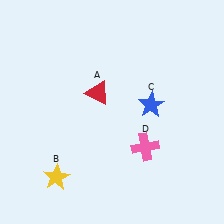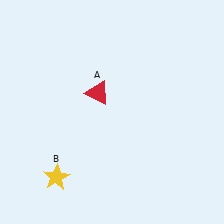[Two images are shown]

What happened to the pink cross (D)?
The pink cross (D) was removed in Image 2. It was in the bottom-right area of Image 1.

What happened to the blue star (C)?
The blue star (C) was removed in Image 2. It was in the top-right area of Image 1.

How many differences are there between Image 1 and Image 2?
There are 2 differences between the two images.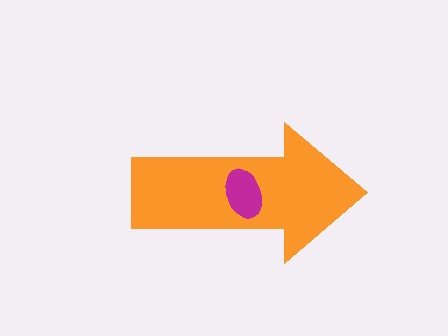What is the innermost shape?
The magenta ellipse.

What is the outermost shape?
The orange arrow.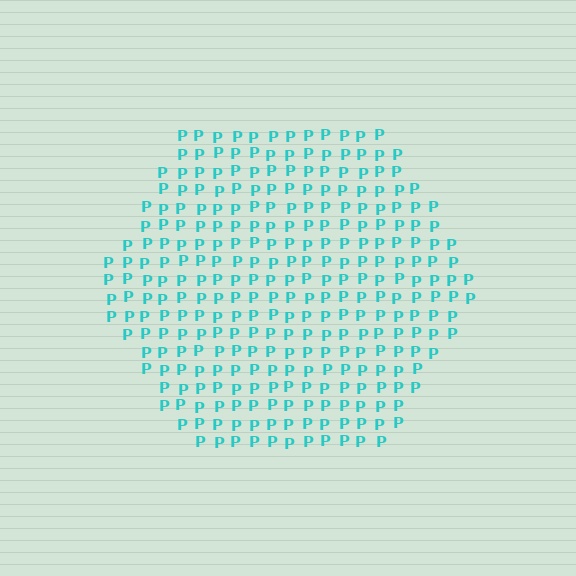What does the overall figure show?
The overall figure shows a hexagon.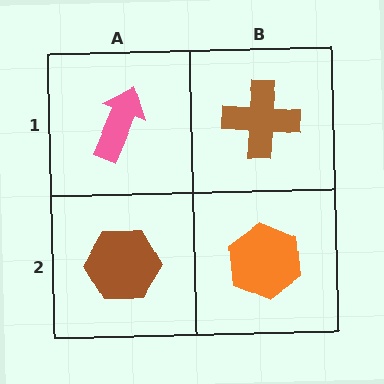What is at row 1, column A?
A pink arrow.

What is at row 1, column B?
A brown cross.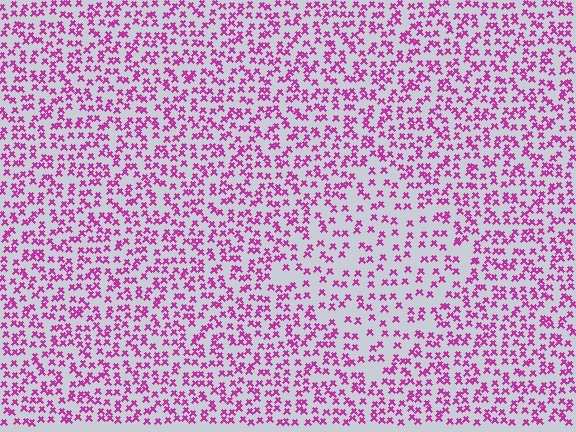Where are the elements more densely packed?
The elements are more densely packed outside the diamond boundary.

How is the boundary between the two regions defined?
The boundary is defined by a change in element density (approximately 1.8x ratio). All elements are the same color, size, and shape.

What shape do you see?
I see a diamond.